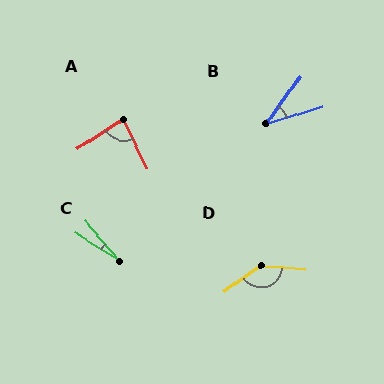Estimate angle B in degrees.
Approximately 37 degrees.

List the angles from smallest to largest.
C (18°), B (37°), A (82°), D (140°).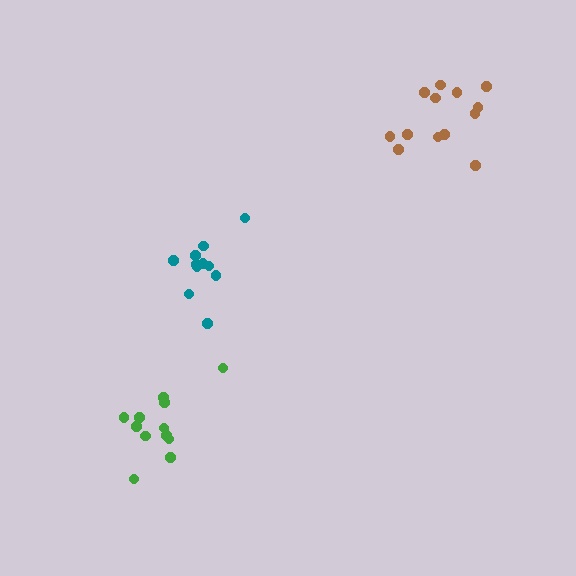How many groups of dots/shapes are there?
There are 3 groups.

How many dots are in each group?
Group 1: 11 dots, Group 2: 12 dots, Group 3: 13 dots (36 total).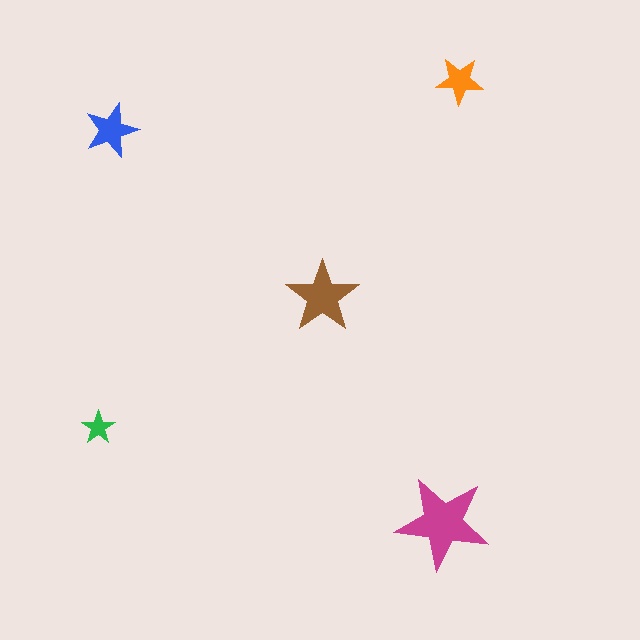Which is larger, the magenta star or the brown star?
The magenta one.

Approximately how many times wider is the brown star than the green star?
About 2 times wider.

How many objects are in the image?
There are 5 objects in the image.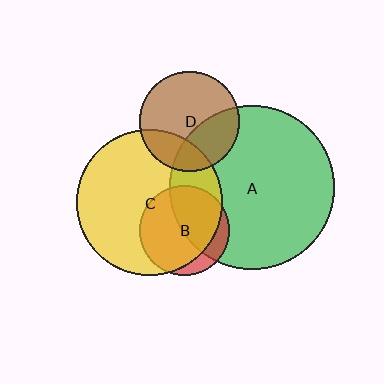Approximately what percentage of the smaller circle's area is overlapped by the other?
Approximately 45%.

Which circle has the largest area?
Circle A (green).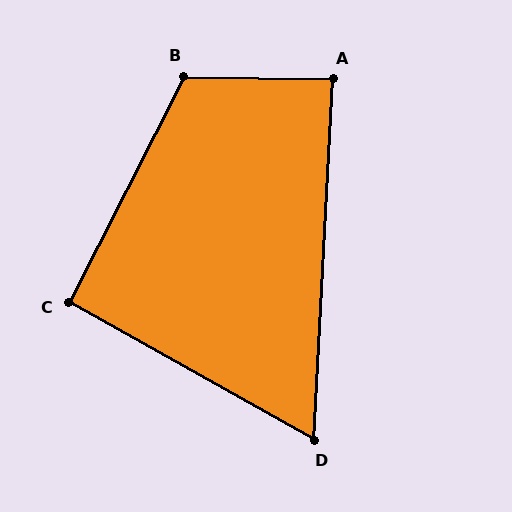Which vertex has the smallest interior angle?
D, at approximately 64 degrees.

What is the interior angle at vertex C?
Approximately 92 degrees (approximately right).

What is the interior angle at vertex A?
Approximately 88 degrees (approximately right).